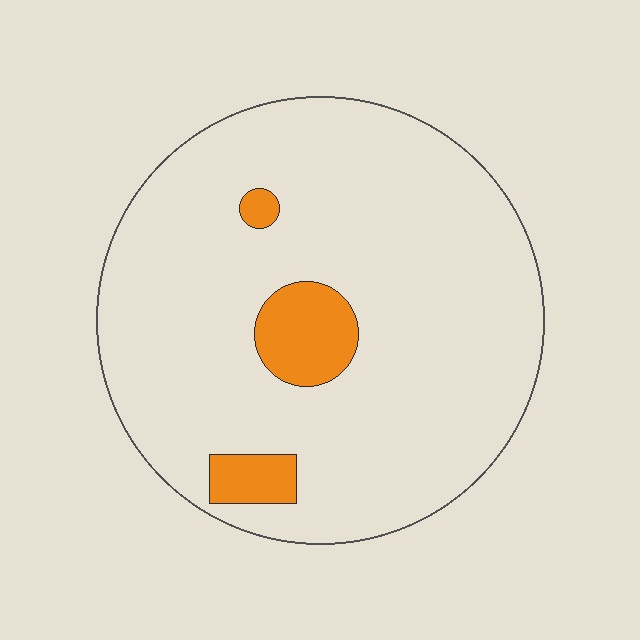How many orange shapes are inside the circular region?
3.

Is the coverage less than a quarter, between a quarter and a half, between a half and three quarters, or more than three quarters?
Less than a quarter.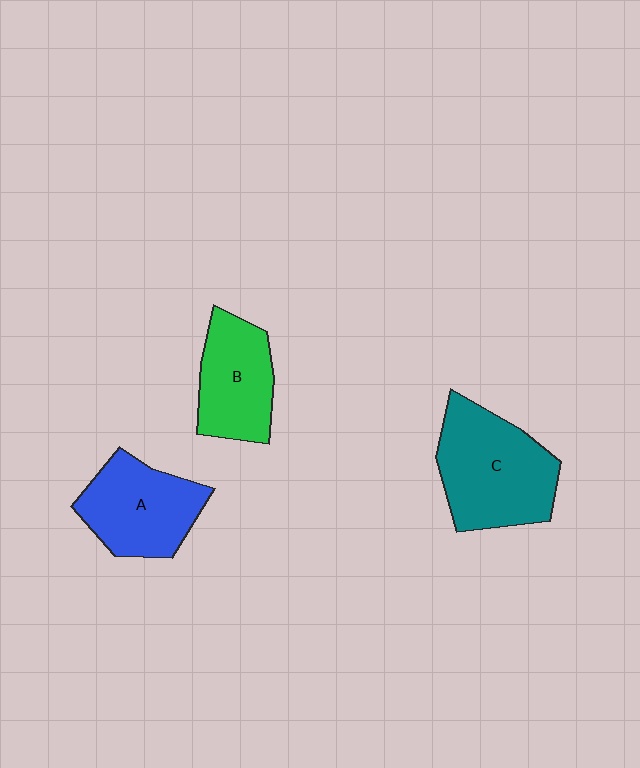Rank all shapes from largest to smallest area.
From largest to smallest: C (teal), A (blue), B (green).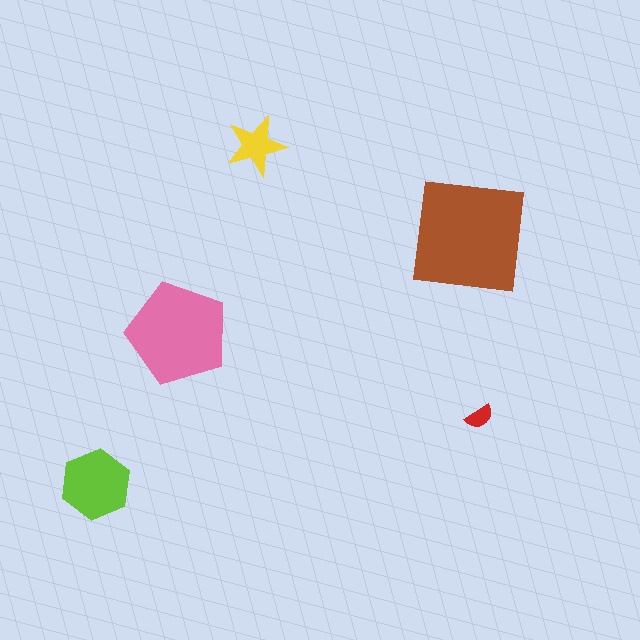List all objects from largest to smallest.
The brown square, the pink pentagon, the lime hexagon, the yellow star, the red semicircle.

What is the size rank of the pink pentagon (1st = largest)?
2nd.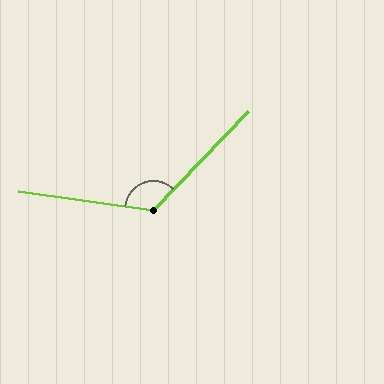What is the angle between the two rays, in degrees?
Approximately 126 degrees.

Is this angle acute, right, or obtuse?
It is obtuse.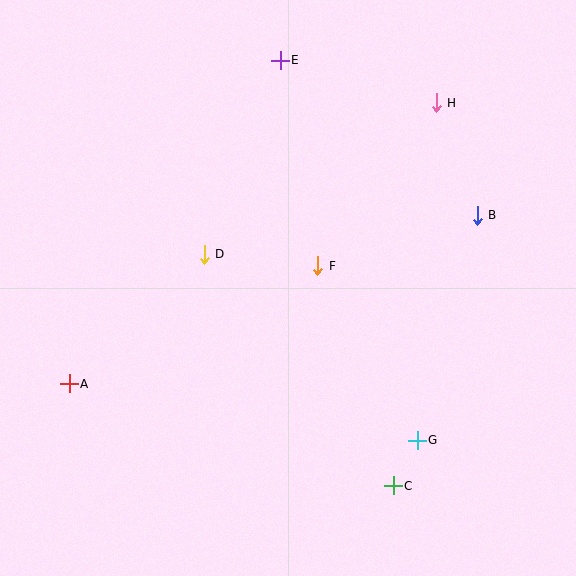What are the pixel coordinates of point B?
Point B is at (477, 215).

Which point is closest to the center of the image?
Point F at (318, 266) is closest to the center.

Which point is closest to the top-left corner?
Point E is closest to the top-left corner.